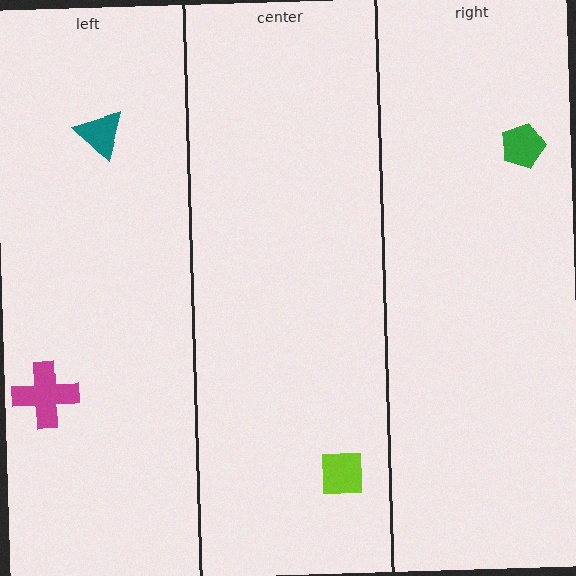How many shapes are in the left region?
2.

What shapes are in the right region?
The green pentagon.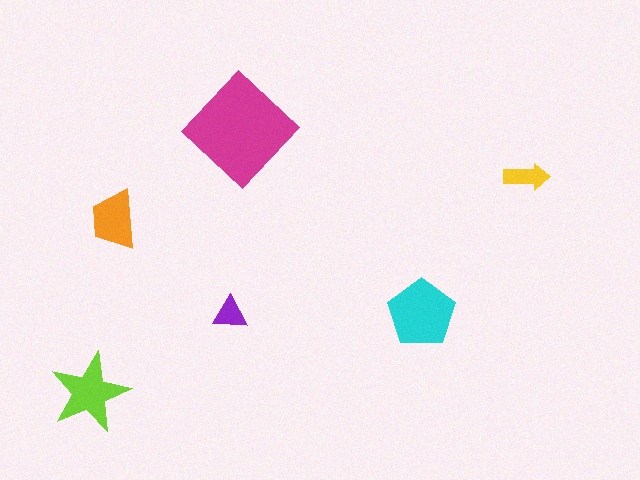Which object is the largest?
The magenta diamond.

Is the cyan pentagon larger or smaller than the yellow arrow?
Larger.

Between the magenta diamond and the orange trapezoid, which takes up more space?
The magenta diamond.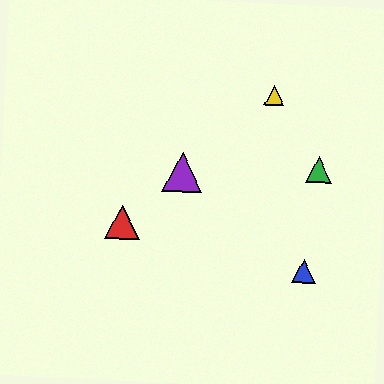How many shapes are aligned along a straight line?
3 shapes (the red triangle, the yellow triangle, the purple triangle) are aligned along a straight line.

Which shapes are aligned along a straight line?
The red triangle, the yellow triangle, the purple triangle are aligned along a straight line.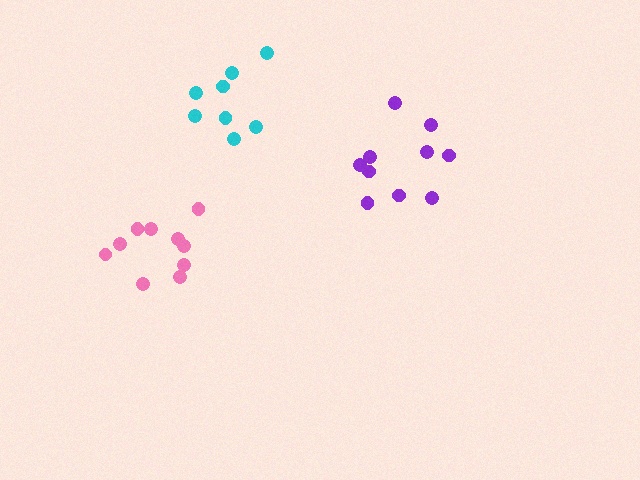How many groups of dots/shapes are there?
There are 3 groups.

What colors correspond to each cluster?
The clusters are colored: pink, purple, cyan.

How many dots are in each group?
Group 1: 10 dots, Group 2: 10 dots, Group 3: 8 dots (28 total).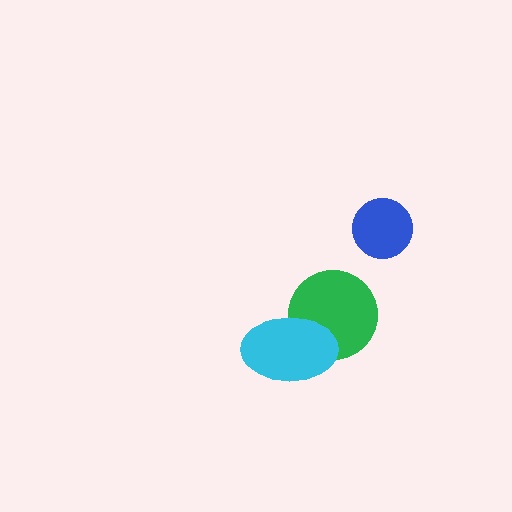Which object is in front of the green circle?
The cyan ellipse is in front of the green circle.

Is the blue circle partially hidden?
No, no other shape covers it.